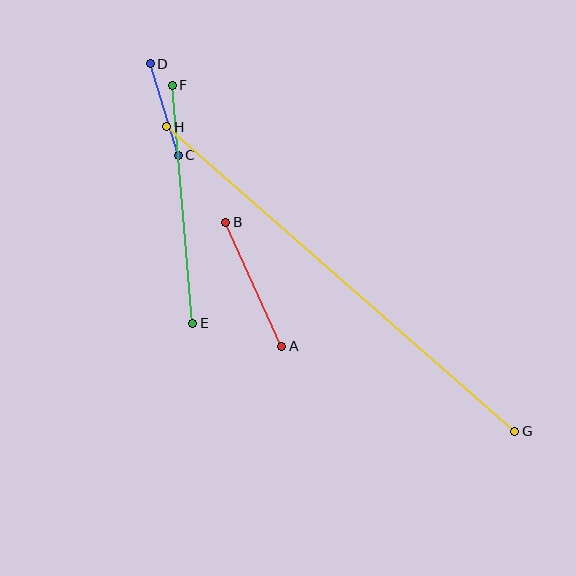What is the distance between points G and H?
The distance is approximately 463 pixels.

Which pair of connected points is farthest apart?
Points G and H are farthest apart.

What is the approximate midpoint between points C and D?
The midpoint is at approximately (164, 110) pixels.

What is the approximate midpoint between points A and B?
The midpoint is at approximately (254, 284) pixels.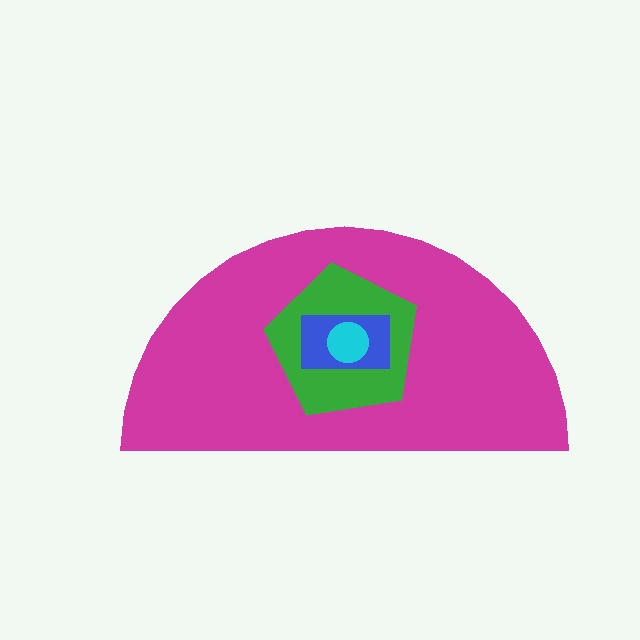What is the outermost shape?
The magenta semicircle.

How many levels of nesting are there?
4.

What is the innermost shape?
The cyan circle.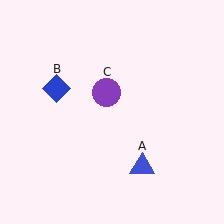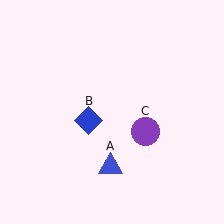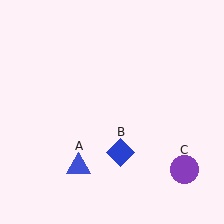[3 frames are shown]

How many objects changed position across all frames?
3 objects changed position: blue triangle (object A), blue diamond (object B), purple circle (object C).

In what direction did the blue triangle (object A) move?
The blue triangle (object A) moved left.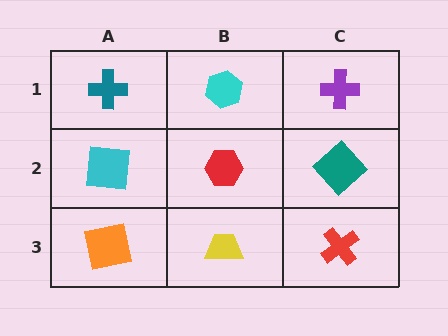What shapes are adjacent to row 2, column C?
A purple cross (row 1, column C), a red cross (row 3, column C), a red hexagon (row 2, column B).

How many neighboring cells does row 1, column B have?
3.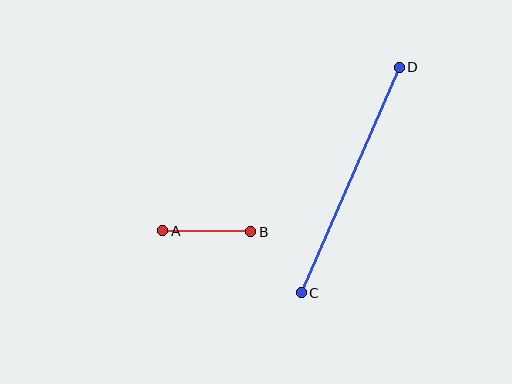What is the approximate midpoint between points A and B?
The midpoint is at approximately (207, 231) pixels.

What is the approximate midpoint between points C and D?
The midpoint is at approximately (350, 180) pixels.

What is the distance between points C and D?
The distance is approximately 246 pixels.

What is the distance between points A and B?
The distance is approximately 88 pixels.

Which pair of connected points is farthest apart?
Points C and D are farthest apart.